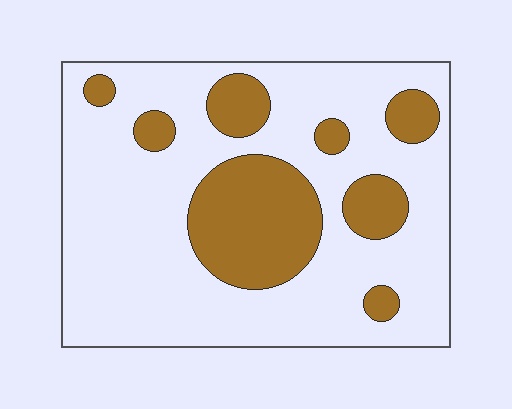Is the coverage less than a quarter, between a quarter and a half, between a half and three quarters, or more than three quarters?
Between a quarter and a half.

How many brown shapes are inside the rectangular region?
8.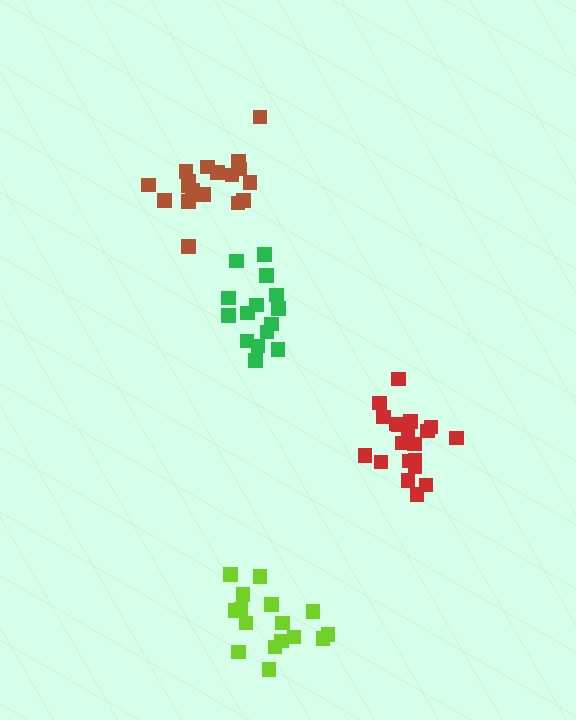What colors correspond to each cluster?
The clusters are colored: brown, red, lime, green.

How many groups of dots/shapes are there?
There are 4 groups.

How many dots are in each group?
Group 1: 18 dots, Group 2: 20 dots, Group 3: 16 dots, Group 4: 15 dots (69 total).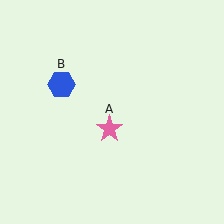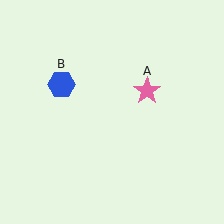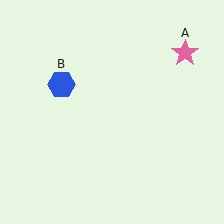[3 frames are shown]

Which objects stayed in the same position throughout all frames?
Blue hexagon (object B) remained stationary.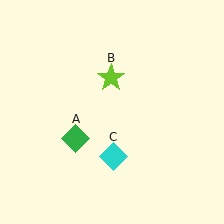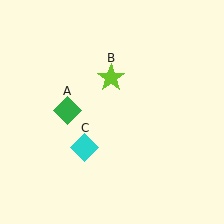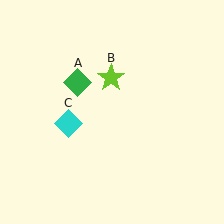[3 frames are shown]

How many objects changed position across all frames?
2 objects changed position: green diamond (object A), cyan diamond (object C).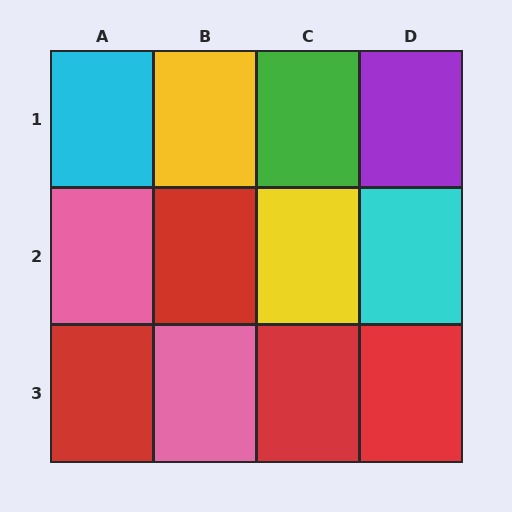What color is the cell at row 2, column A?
Pink.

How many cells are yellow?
2 cells are yellow.